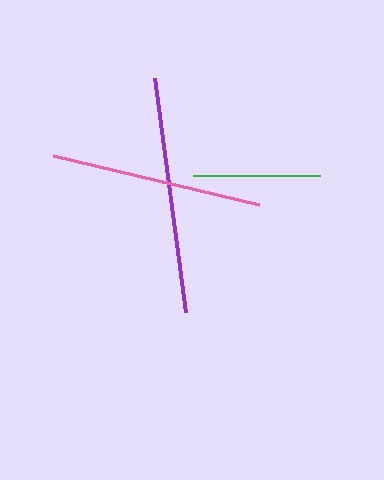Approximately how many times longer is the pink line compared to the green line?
The pink line is approximately 1.7 times the length of the green line.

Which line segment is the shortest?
The green line is the shortest at approximately 127 pixels.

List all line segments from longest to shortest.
From longest to shortest: purple, pink, green.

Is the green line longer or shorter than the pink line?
The pink line is longer than the green line.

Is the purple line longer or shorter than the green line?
The purple line is longer than the green line.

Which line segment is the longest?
The purple line is the longest at approximately 237 pixels.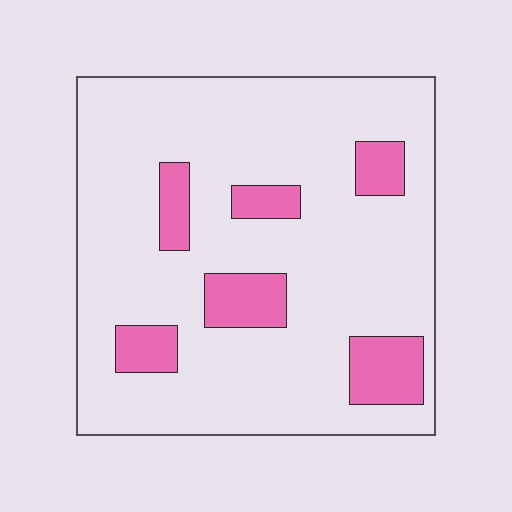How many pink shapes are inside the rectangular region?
6.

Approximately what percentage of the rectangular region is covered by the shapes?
Approximately 15%.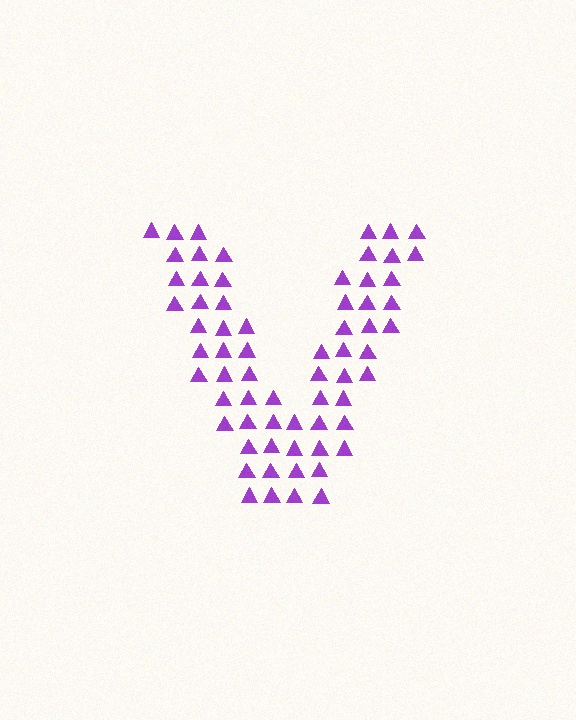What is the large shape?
The large shape is the letter V.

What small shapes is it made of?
It is made of small triangles.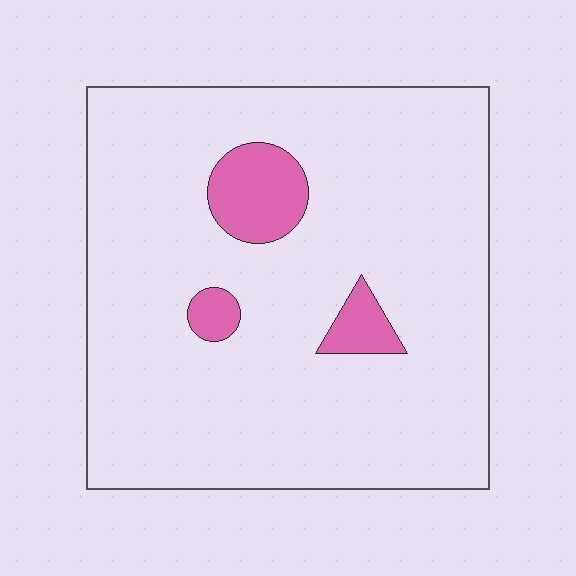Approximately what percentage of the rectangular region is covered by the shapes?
Approximately 10%.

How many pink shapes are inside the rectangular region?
3.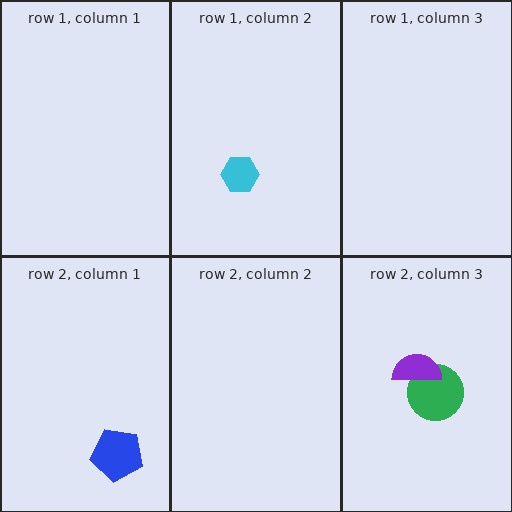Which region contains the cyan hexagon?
The row 1, column 2 region.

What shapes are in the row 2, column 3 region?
The green circle, the purple semicircle.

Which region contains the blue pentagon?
The row 2, column 1 region.